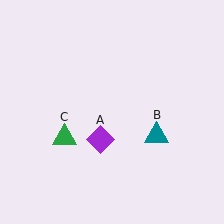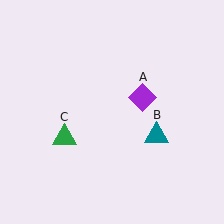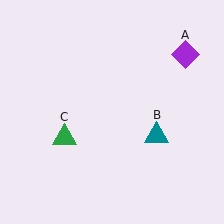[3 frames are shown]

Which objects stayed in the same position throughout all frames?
Teal triangle (object B) and green triangle (object C) remained stationary.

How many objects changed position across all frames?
1 object changed position: purple diamond (object A).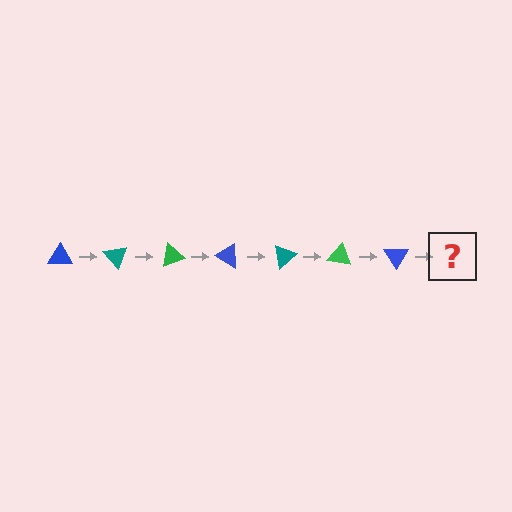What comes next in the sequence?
The next element should be a teal triangle, rotated 350 degrees from the start.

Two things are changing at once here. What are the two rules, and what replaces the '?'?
The two rules are that it rotates 50 degrees each step and the color cycles through blue, teal, and green. The '?' should be a teal triangle, rotated 350 degrees from the start.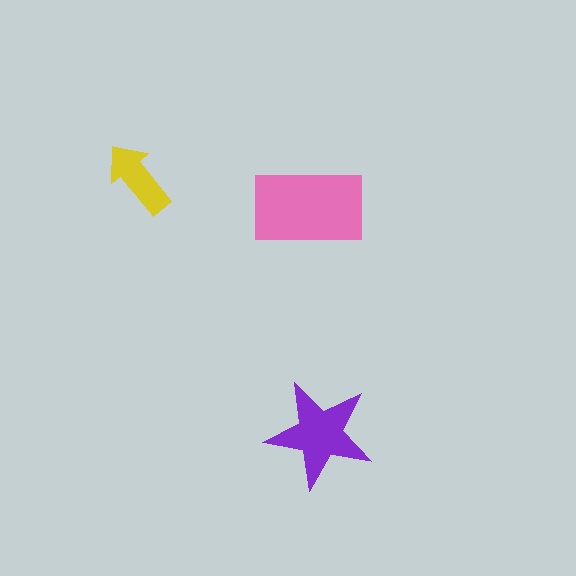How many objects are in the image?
There are 3 objects in the image.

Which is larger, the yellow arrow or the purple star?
The purple star.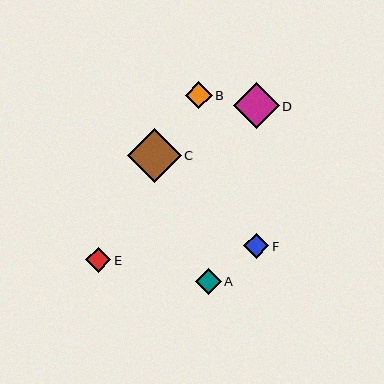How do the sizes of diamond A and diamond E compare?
Diamond A and diamond E are approximately the same size.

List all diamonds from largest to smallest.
From largest to smallest: C, D, B, A, F, E.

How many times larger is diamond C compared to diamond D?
Diamond C is approximately 1.2 times the size of diamond D.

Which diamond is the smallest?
Diamond E is the smallest with a size of approximately 25 pixels.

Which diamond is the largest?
Diamond C is the largest with a size of approximately 54 pixels.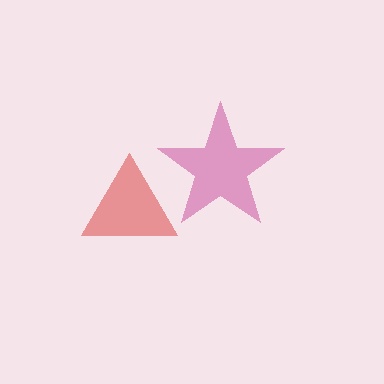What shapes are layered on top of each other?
The layered shapes are: a red triangle, a magenta star.